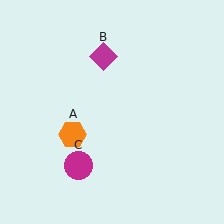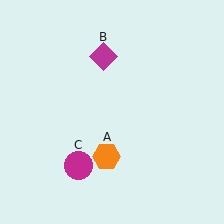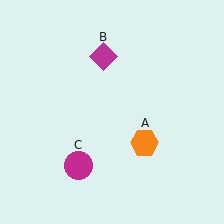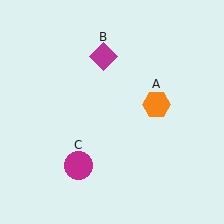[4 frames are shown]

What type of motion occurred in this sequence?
The orange hexagon (object A) rotated counterclockwise around the center of the scene.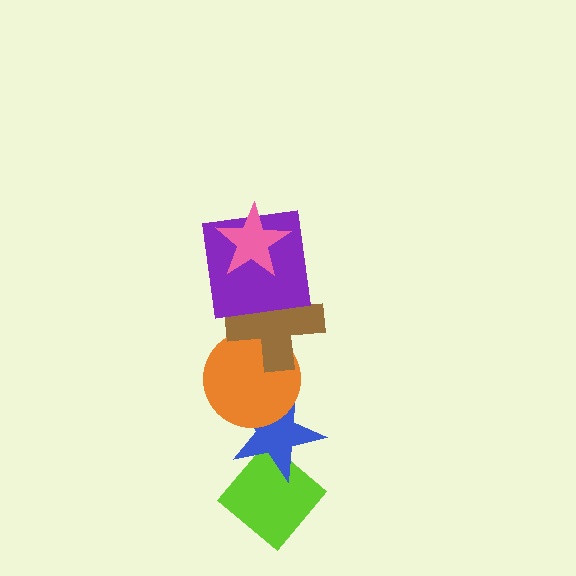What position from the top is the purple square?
The purple square is 2nd from the top.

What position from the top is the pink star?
The pink star is 1st from the top.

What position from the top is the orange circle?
The orange circle is 4th from the top.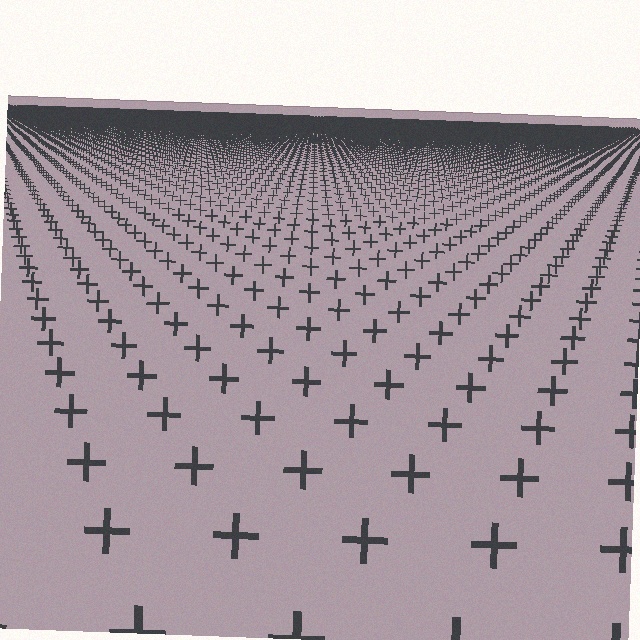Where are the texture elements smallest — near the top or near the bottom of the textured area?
Near the top.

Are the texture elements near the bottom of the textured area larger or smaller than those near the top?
Larger. Near the bottom, elements are closer to the viewer and appear at a bigger on-screen size.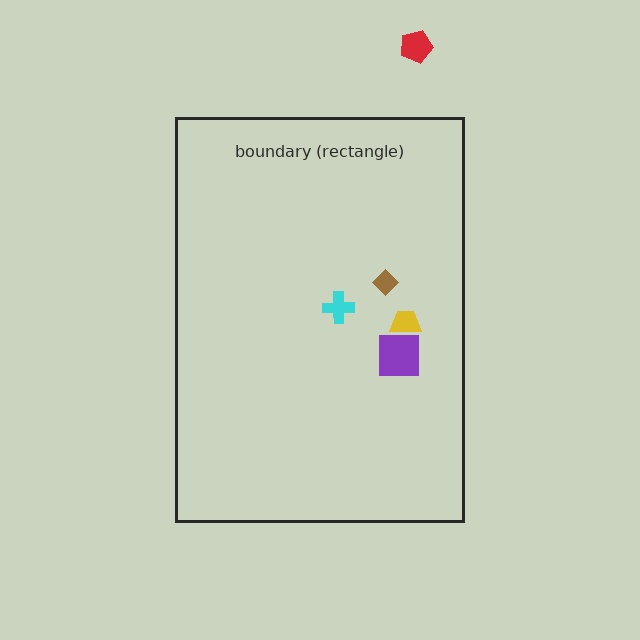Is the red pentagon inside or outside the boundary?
Outside.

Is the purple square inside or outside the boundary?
Inside.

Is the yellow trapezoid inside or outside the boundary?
Inside.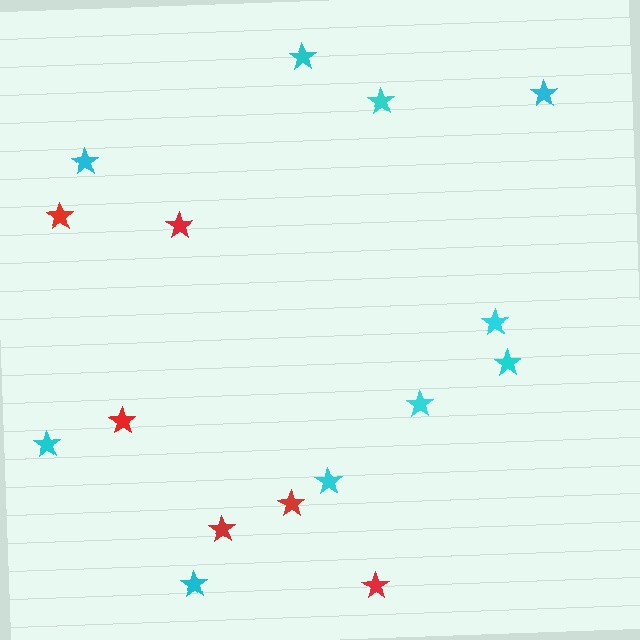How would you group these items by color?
There are 2 groups: one group of cyan stars (10) and one group of red stars (6).